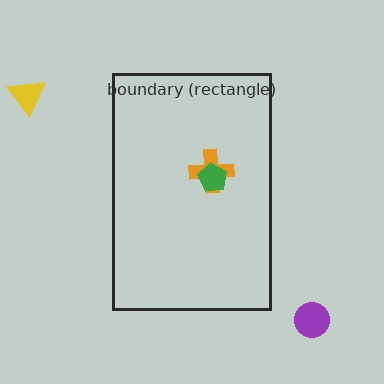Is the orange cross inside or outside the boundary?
Inside.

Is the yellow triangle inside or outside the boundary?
Outside.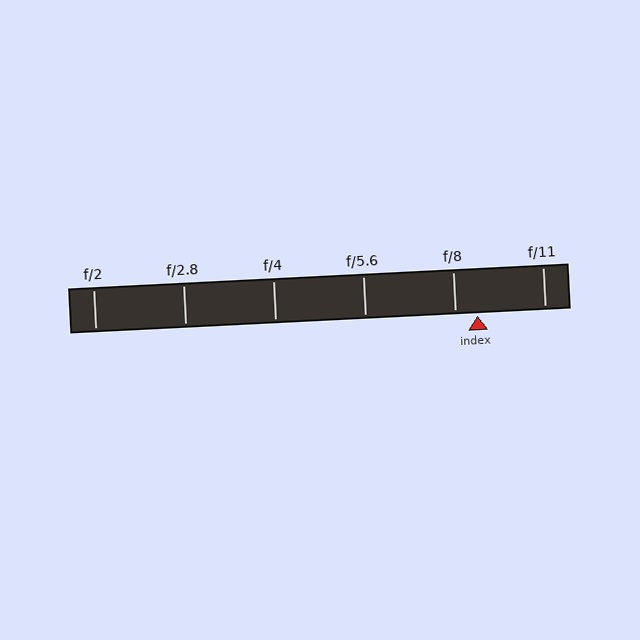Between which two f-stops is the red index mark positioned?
The index mark is between f/8 and f/11.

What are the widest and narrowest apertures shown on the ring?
The widest aperture shown is f/2 and the narrowest is f/11.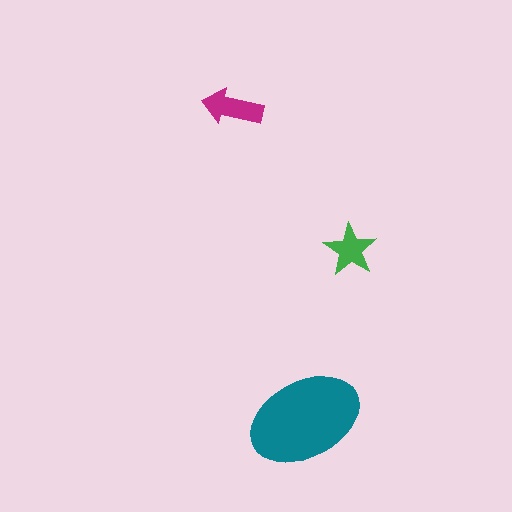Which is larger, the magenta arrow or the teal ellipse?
The teal ellipse.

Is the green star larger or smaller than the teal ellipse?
Smaller.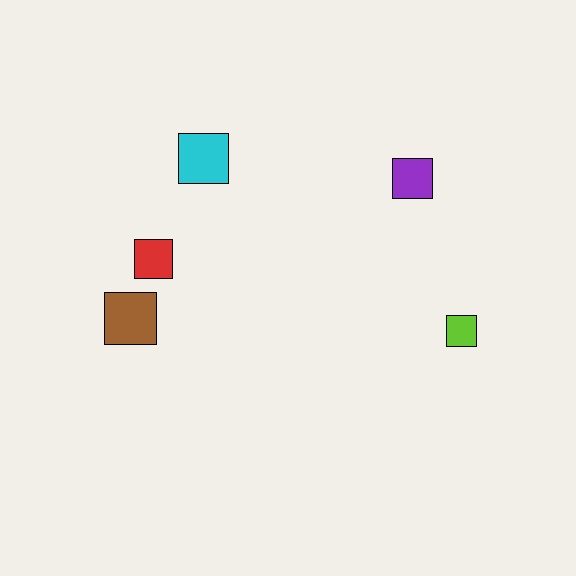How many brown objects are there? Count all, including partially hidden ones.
There is 1 brown object.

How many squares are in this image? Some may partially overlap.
There are 5 squares.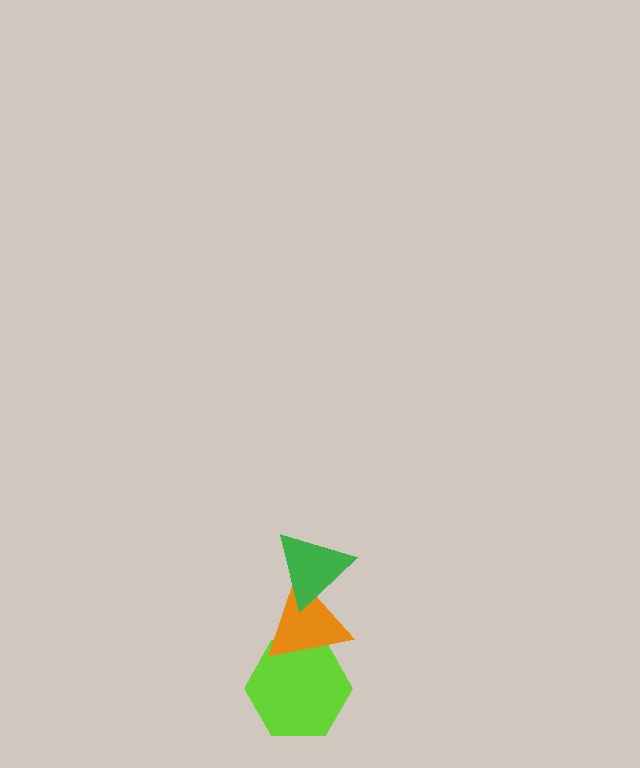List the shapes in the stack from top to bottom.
From top to bottom: the green triangle, the orange triangle, the lime hexagon.